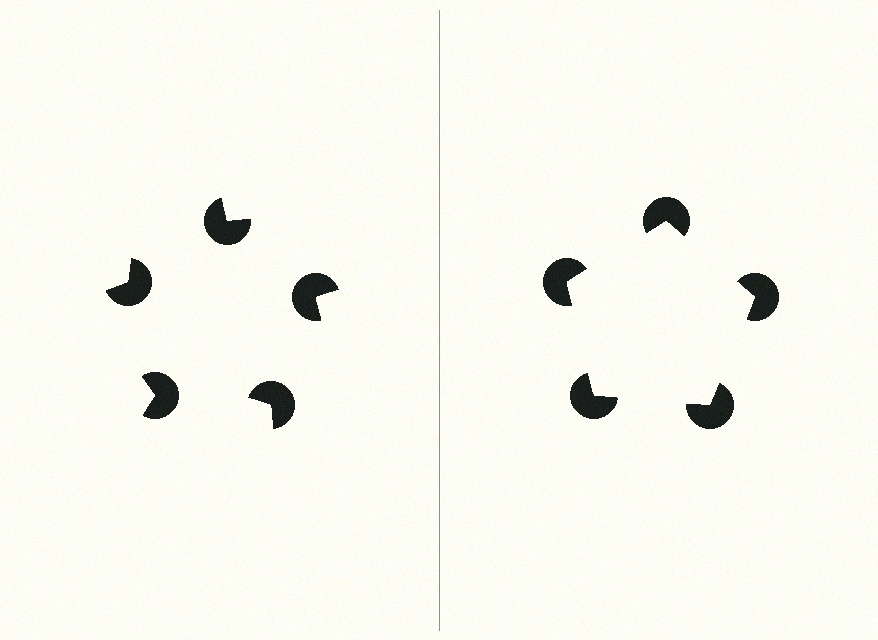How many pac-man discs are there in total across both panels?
10 — 5 on each side.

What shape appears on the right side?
An illusory pentagon.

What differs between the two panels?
The pac-man discs are positioned identically on both sides; only the wedge orientations differ. On the right they align to a pentagon; on the left they are misaligned.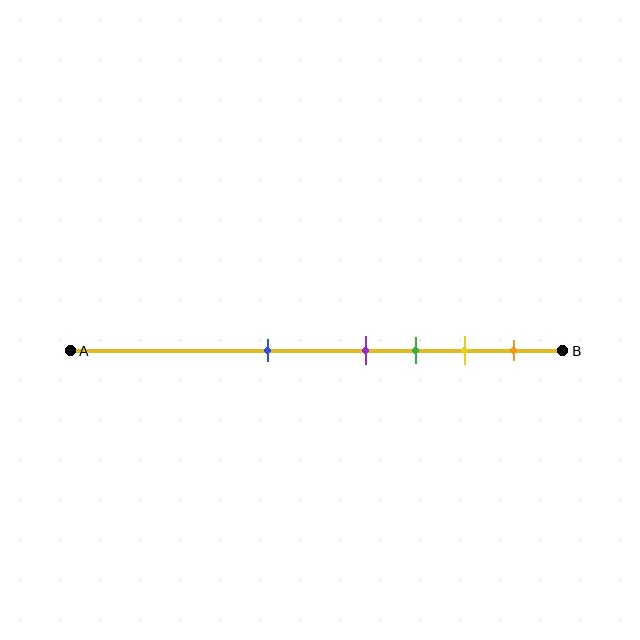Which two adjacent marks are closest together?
The purple and green marks are the closest adjacent pair.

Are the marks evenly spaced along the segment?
No, the marks are not evenly spaced.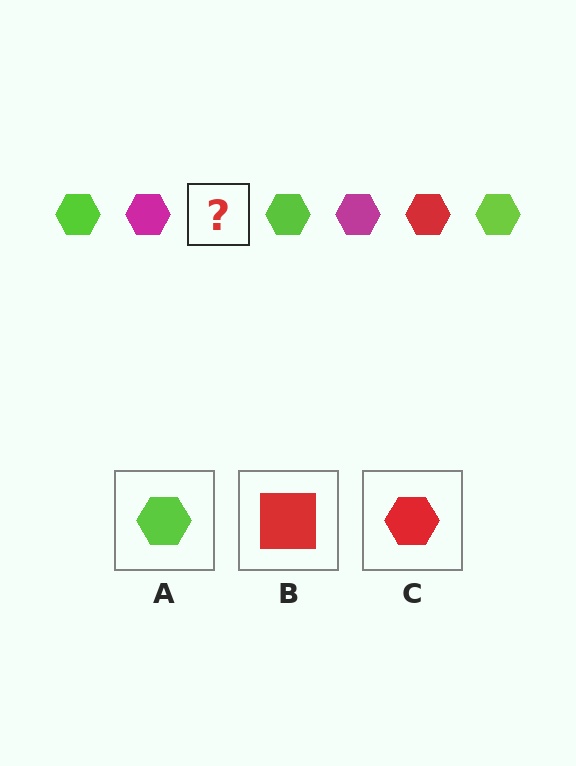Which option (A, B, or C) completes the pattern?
C.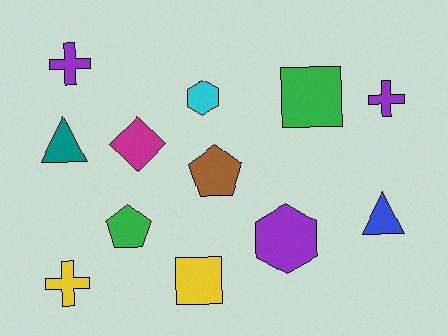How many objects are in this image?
There are 12 objects.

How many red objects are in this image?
There are no red objects.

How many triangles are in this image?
There are 2 triangles.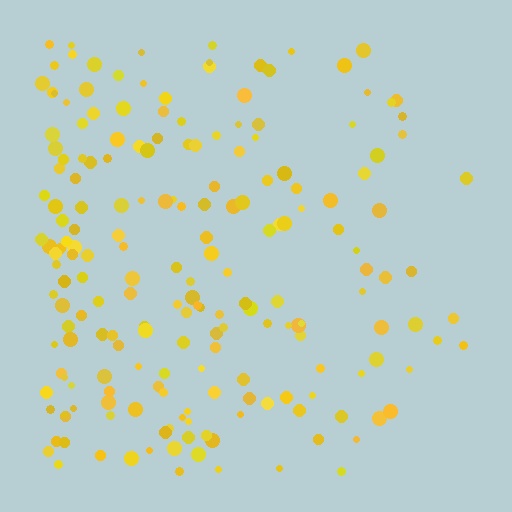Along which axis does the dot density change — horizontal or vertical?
Horizontal.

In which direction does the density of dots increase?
From right to left, with the left side densest.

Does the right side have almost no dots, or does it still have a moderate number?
Still a moderate number, just noticeably fewer than the left.